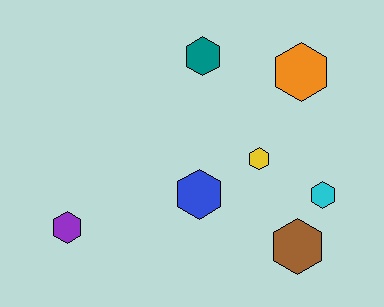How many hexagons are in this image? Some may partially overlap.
There are 7 hexagons.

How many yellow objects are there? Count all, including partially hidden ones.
There is 1 yellow object.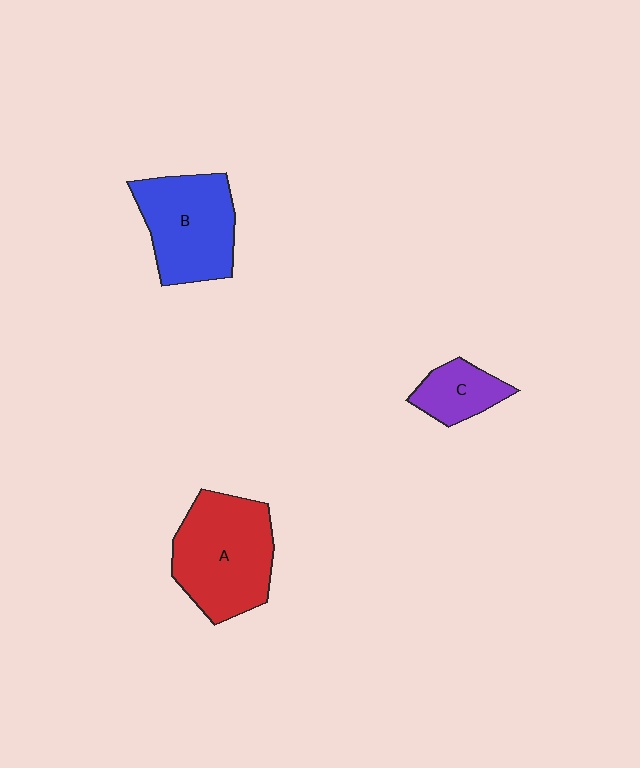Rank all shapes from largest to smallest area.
From largest to smallest: A (red), B (blue), C (purple).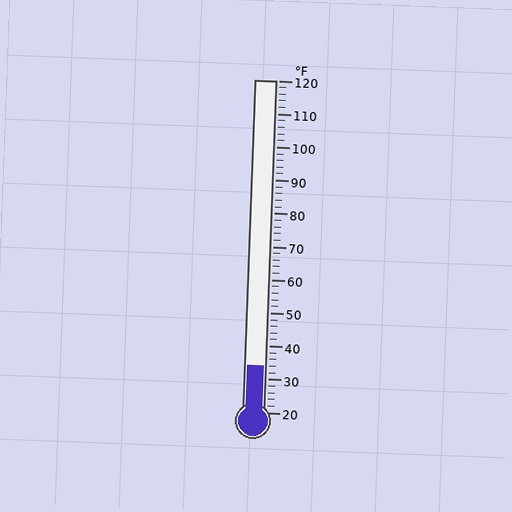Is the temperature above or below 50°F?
The temperature is below 50°F.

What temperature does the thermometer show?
The thermometer shows approximately 34°F.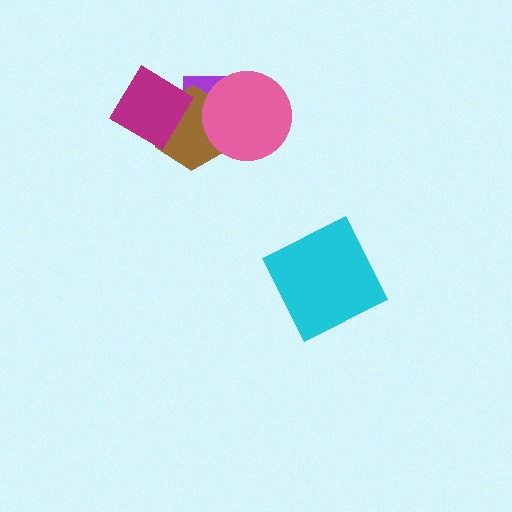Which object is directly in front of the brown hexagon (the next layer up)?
The pink circle is directly in front of the brown hexagon.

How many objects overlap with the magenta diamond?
2 objects overlap with the magenta diamond.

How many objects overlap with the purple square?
3 objects overlap with the purple square.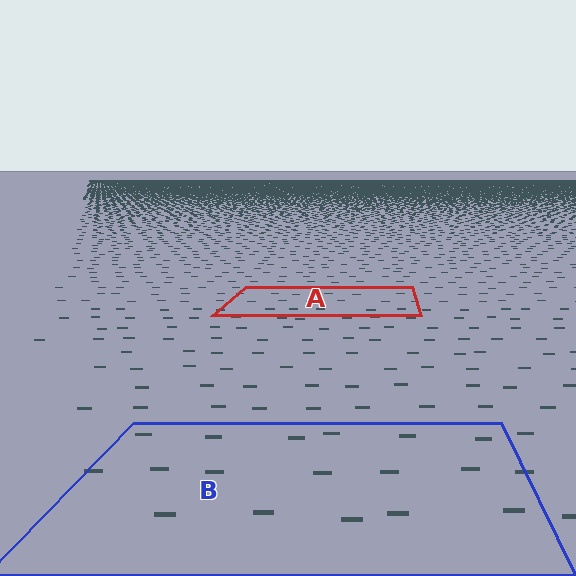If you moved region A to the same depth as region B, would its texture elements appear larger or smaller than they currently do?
They would appear larger. At a closer depth, the same texture elements are projected at a bigger on-screen size.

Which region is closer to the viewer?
Region B is closer. The texture elements there are larger and more spread out.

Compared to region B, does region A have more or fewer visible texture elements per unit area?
Region A has more texture elements per unit area — they are packed more densely because it is farther away.